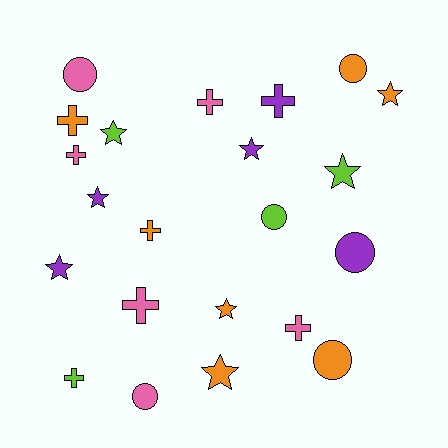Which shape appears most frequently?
Cross, with 8 objects.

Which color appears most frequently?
Orange, with 7 objects.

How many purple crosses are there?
There is 1 purple cross.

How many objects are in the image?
There are 22 objects.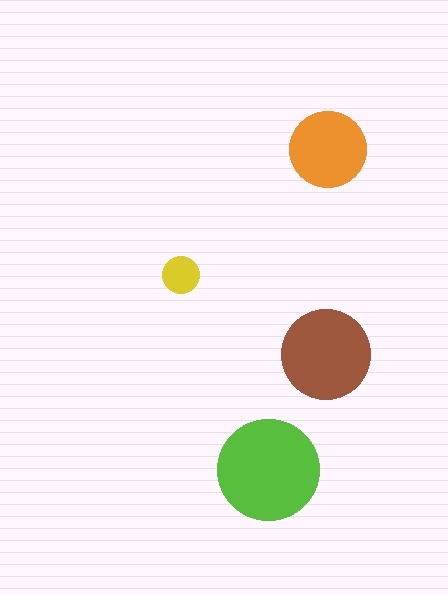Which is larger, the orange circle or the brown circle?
The brown one.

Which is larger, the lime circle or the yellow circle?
The lime one.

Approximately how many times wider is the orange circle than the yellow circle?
About 2 times wider.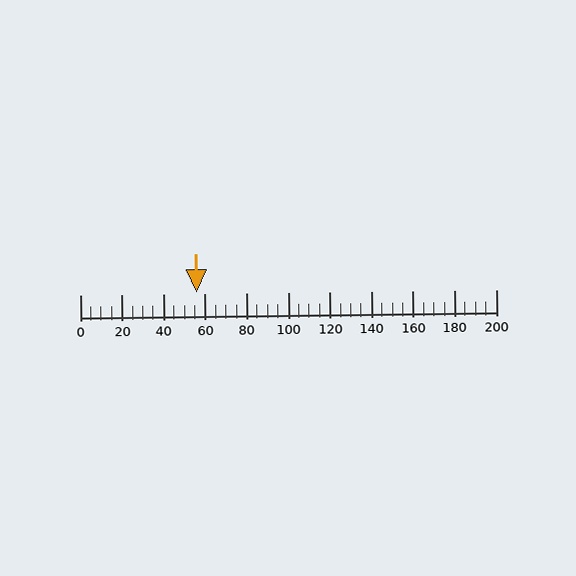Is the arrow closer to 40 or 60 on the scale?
The arrow is closer to 60.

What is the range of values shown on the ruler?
The ruler shows values from 0 to 200.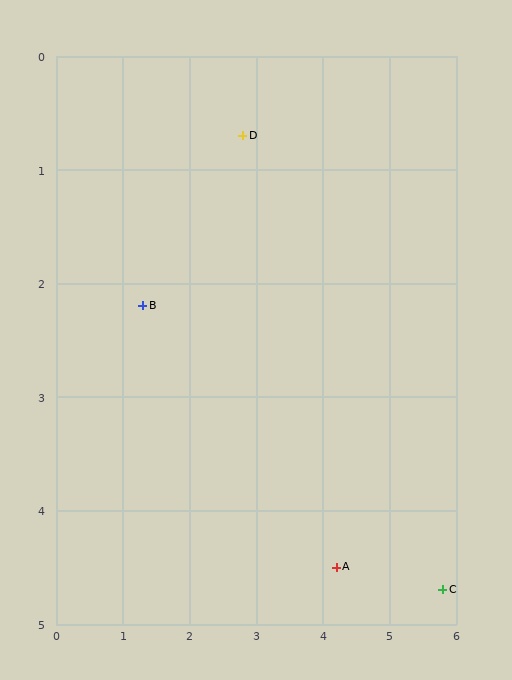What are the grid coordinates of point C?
Point C is at approximately (5.8, 4.7).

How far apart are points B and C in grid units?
Points B and C are about 5.1 grid units apart.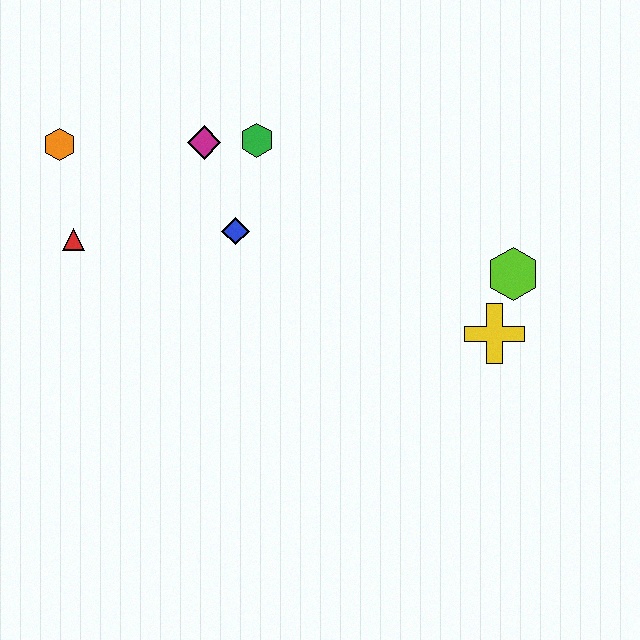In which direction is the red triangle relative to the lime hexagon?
The red triangle is to the left of the lime hexagon.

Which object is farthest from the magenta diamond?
The yellow cross is farthest from the magenta diamond.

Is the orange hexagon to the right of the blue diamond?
No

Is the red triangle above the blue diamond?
No